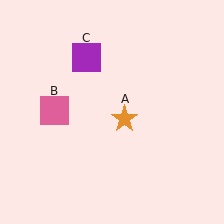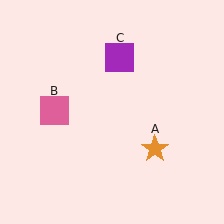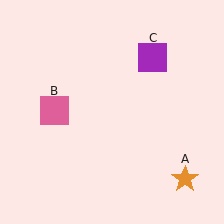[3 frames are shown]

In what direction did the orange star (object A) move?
The orange star (object A) moved down and to the right.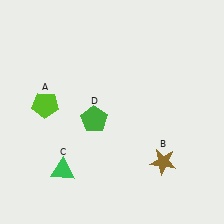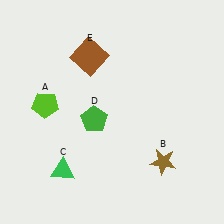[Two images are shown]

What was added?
A brown square (E) was added in Image 2.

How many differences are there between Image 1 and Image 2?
There is 1 difference between the two images.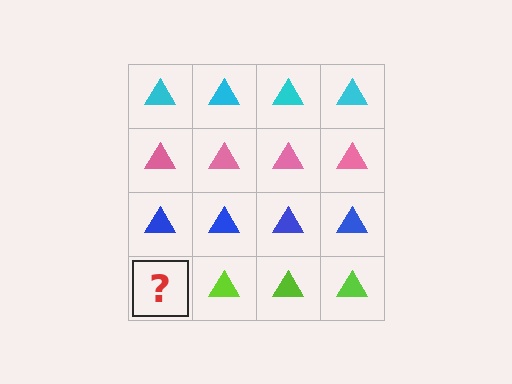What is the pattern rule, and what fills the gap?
The rule is that each row has a consistent color. The gap should be filled with a lime triangle.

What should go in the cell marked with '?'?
The missing cell should contain a lime triangle.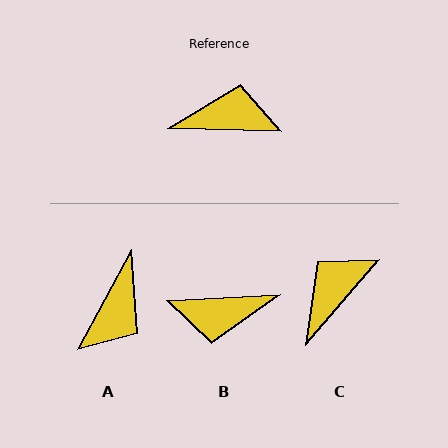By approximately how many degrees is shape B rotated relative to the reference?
Approximately 176 degrees clockwise.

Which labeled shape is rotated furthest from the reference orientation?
B, about 176 degrees away.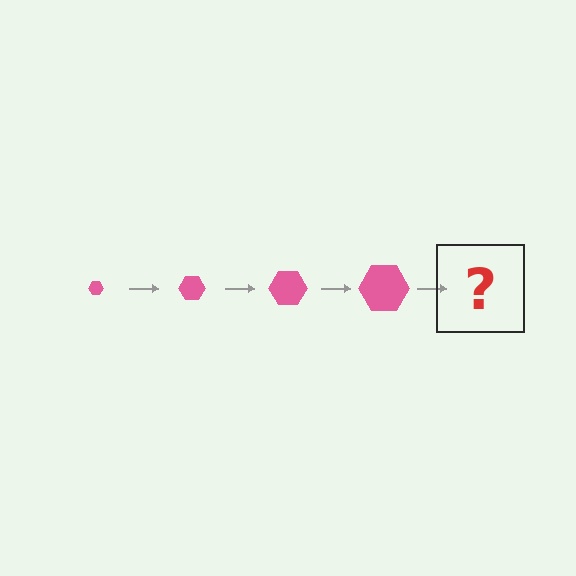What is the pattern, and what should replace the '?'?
The pattern is that the hexagon gets progressively larger each step. The '?' should be a pink hexagon, larger than the previous one.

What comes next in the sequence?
The next element should be a pink hexagon, larger than the previous one.